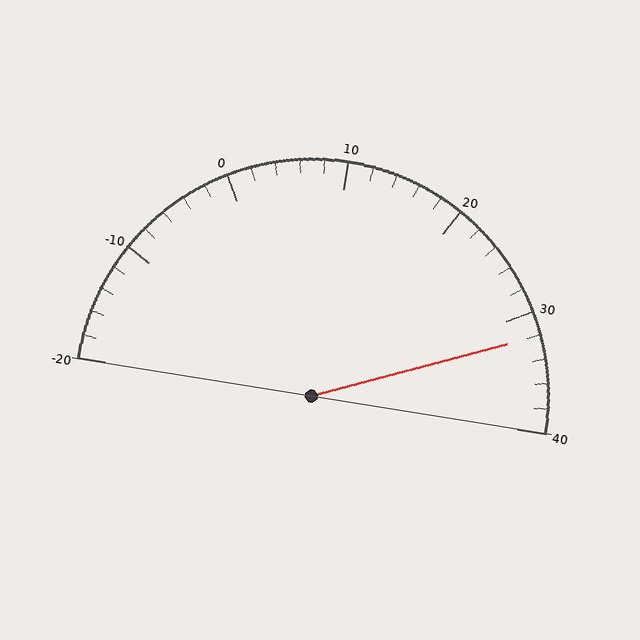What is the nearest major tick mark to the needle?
The nearest major tick mark is 30.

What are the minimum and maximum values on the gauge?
The gauge ranges from -20 to 40.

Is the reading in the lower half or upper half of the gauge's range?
The reading is in the upper half of the range (-20 to 40).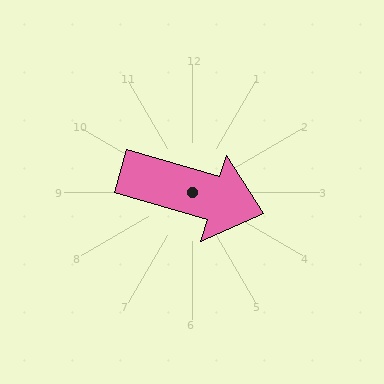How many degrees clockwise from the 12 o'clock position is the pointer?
Approximately 107 degrees.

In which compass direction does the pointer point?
East.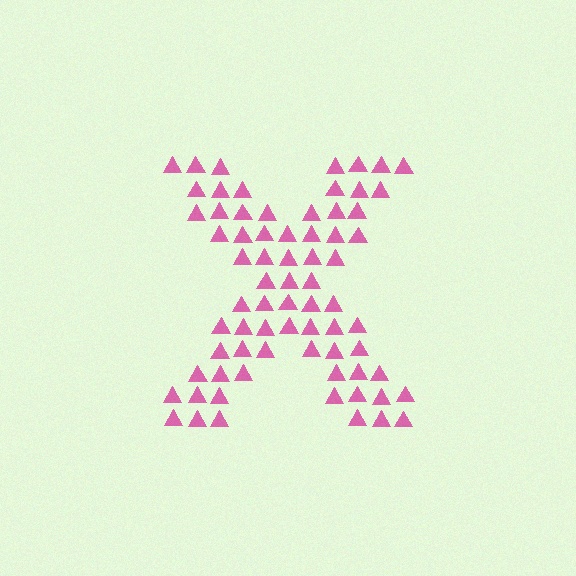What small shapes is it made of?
It is made of small triangles.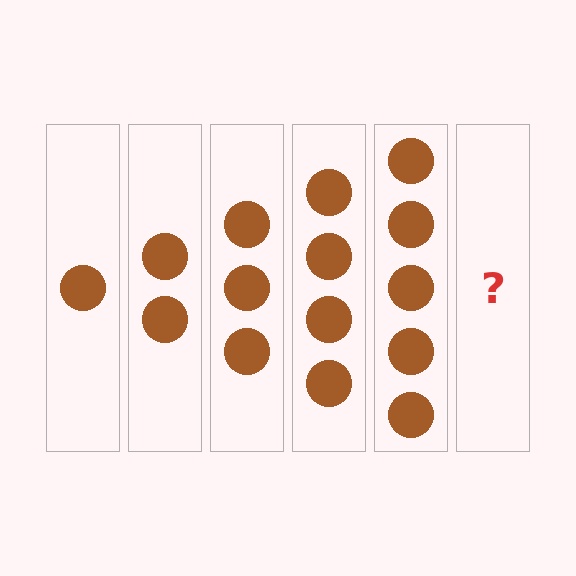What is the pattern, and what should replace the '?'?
The pattern is that each step adds one more circle. The '?' should be 6 circles.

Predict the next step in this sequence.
The next step is 6 circles.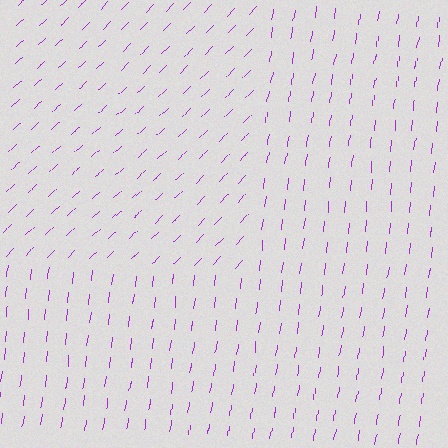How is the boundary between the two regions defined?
The boundary is defined purely by a change in line orientation (approximately 38 degrees difference). All lines are the same color and thickness.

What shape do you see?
I see a rectangle.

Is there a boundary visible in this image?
Yes, there is a texture boundary formed by a change in line orientation.